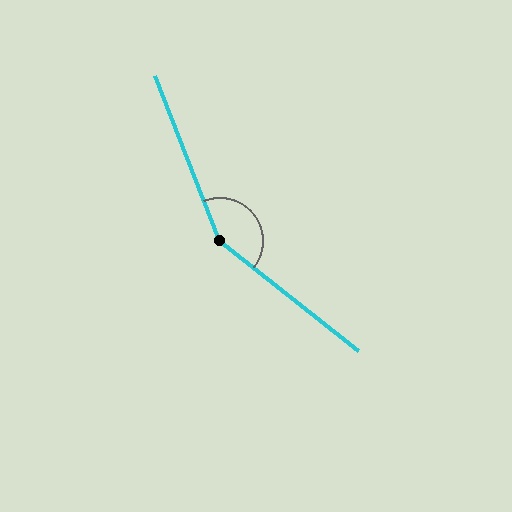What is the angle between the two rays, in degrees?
Approximately 150 degrees.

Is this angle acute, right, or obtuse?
It is obtuse.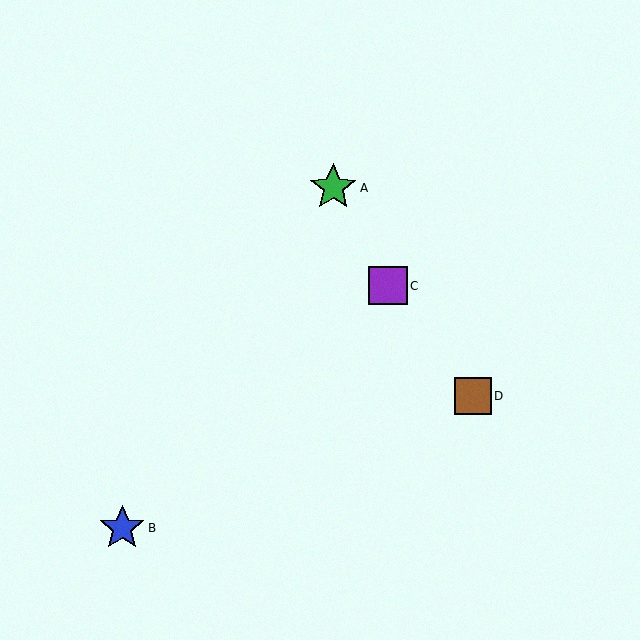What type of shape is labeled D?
Shape D is a brown square.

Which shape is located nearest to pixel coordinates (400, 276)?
The purple square (labeled C) at (388, 286) is nearest to that location.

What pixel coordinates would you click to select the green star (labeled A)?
Click at (333, 188) to select the green star A.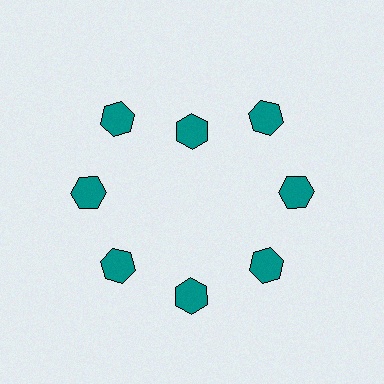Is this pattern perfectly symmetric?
No. The 8 teal hexagons are arranged in a ring, but one element near the 12 o'clock position is pulled inward toward the center, breaking the 8-fold rotational symmetry.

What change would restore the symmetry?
The symmetry would be restored by moving it outward, back onto the ring so that all 8 hexagons sit at equal angles and equal distance from the center.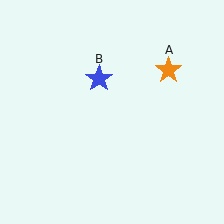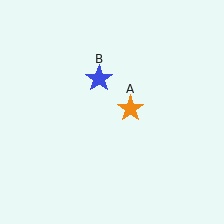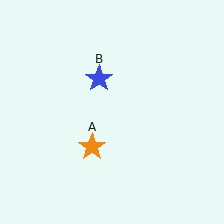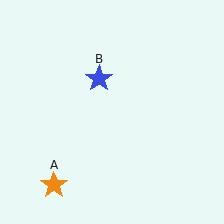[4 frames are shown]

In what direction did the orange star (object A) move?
The orange star (object A) moved down and to the left.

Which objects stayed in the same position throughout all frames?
Blue star (object B) remained stationary.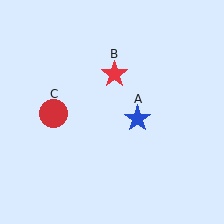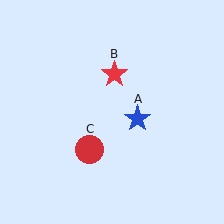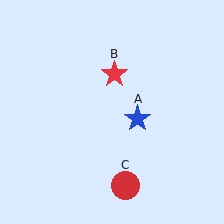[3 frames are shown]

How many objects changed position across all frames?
1 object changed position: red circle (object C).